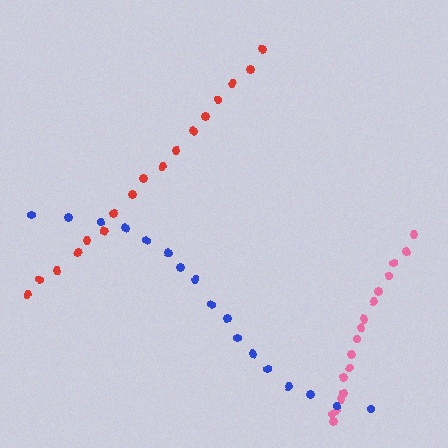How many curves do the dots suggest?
There are 3 distinct paths.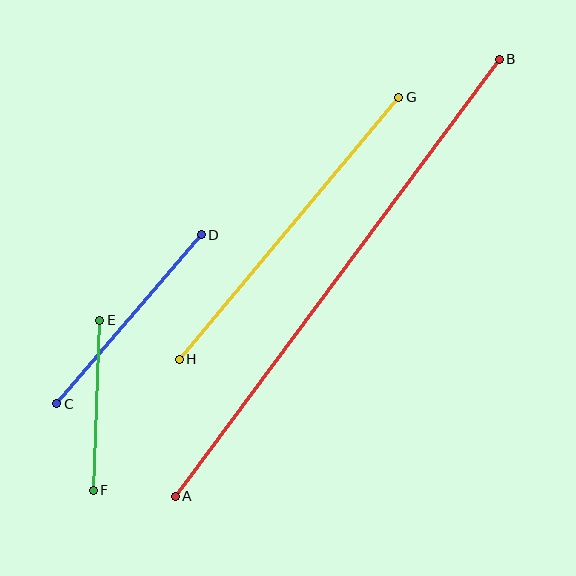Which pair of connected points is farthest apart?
Points A and B are farthest apart.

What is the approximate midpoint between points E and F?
The midpoint is at approximately (97, 405) pixels.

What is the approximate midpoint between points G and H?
The midpoint is at approximately (289, 228) pixels.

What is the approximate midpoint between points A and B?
The midpoint is at approximately (337, 278) pixels.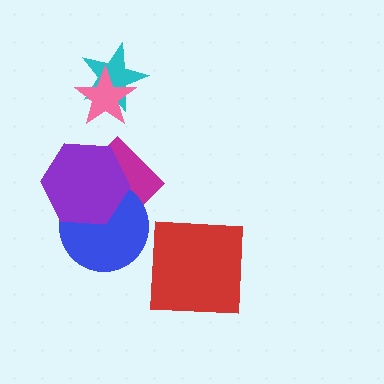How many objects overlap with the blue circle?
2 objects overlap with the blue circle.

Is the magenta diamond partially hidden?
Yes, it is partially covered by another shape.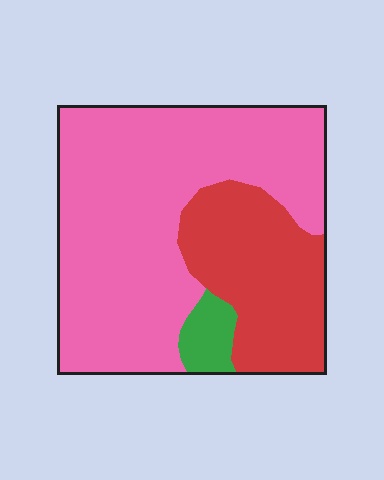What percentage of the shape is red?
Red covers roughly 30% of the shape.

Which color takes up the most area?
Pink, at roughly 65%.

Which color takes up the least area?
Green, at roughly 5%.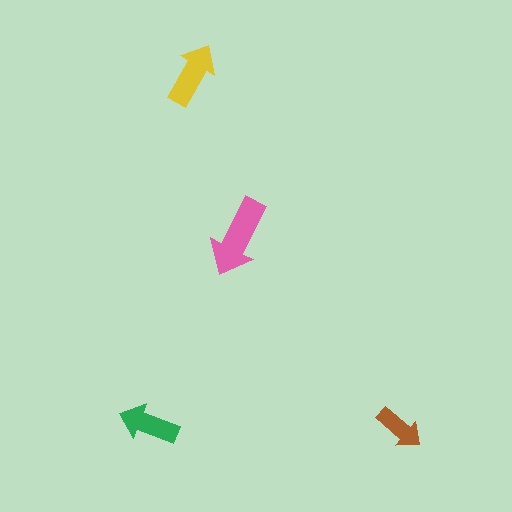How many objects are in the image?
There are 4 objects in the image.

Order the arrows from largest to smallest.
the pink one, the yellow one, the green one, the brown one.